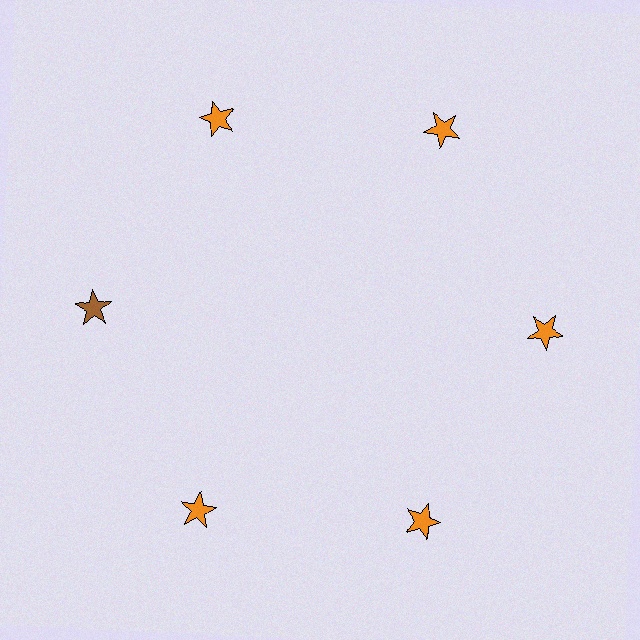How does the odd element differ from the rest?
It has a different color: brown instead of orange.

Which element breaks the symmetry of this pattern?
The brown star at roughly the 9 o'clock position breaks the symmetry. All other shapes are orange stars.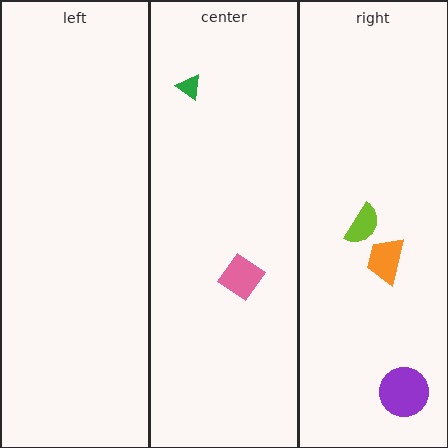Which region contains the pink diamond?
The center region.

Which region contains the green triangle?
The center region.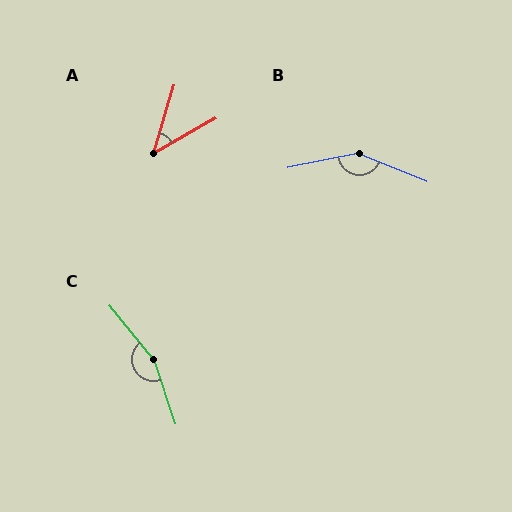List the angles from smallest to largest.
A (43°), B (147°), C (160°).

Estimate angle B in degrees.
Approximately 147 degrees.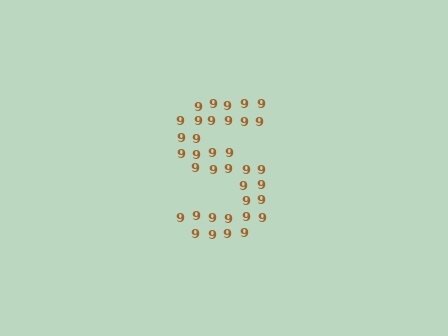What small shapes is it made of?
It is made of small digit 9's.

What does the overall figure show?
The overall figure shows the letter S.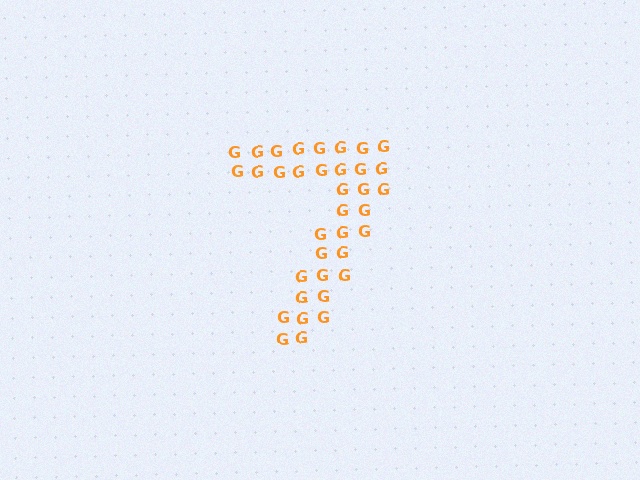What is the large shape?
The large shape is the digit 7.